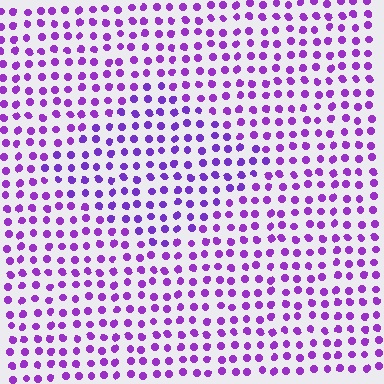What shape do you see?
I see a diamond.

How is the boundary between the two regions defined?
The boundary is defined purely by a slight shift in hue (about 15 degrees). Spacing, size, and orientation are identical on both sides.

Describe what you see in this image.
The image is filled with small purple elements in a uniform arrangement. A diamond-shaped region is visible where the elements are tinted to a slightly different hue, forming a subtle color boundary.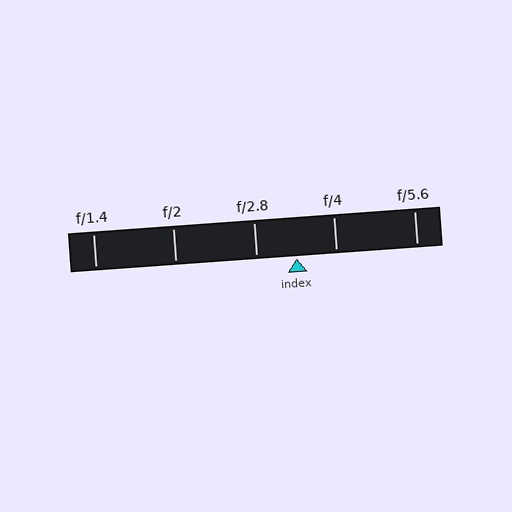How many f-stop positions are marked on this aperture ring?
There are 5 f-stop positions marked.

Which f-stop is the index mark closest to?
The index mark is closest to f/4.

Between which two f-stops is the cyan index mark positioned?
The index mark is between f/2.8 and f/4.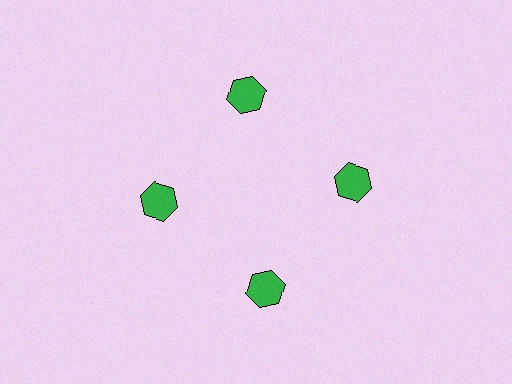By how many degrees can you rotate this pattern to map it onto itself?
The pattern maps onto itself every 90 degrees of rotation.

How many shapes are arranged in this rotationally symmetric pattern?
There are 4 shapes, arranged in 4 groups of 1.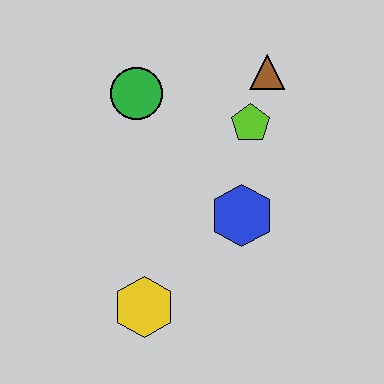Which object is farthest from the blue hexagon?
The green circle is farthest from the blue hexagon.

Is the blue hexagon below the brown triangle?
Yes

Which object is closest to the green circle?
The lime pentagon is closest to the green circle.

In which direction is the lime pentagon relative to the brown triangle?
The lime pentagon is below the brown triangle.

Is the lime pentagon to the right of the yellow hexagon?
Yes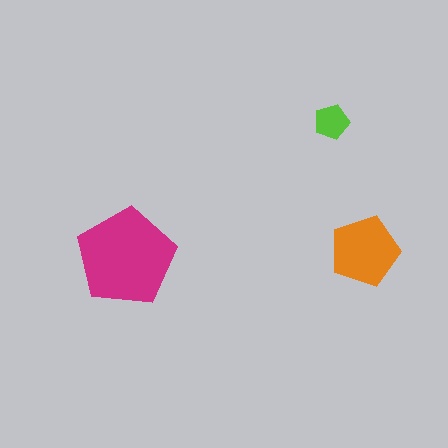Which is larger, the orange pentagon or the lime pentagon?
The orange one.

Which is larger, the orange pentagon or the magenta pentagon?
The magenta one.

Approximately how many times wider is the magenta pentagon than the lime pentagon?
About 3 times wider.